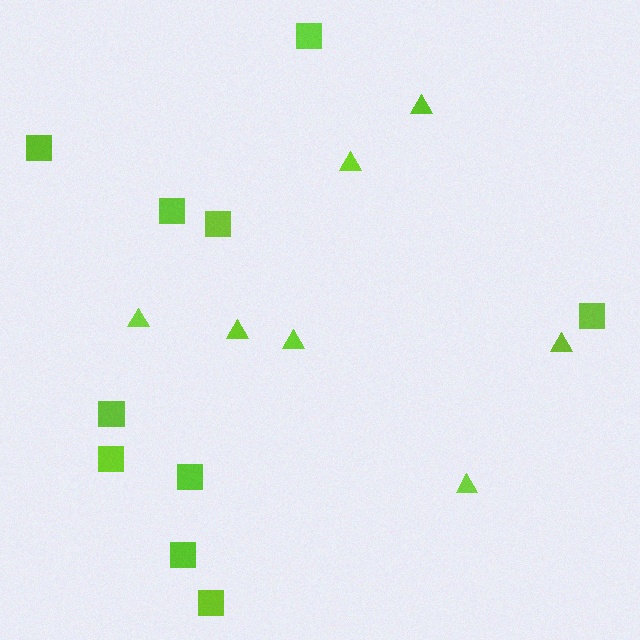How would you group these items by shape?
There are 2 groups: one group of squares (10) and one group of triangles (7).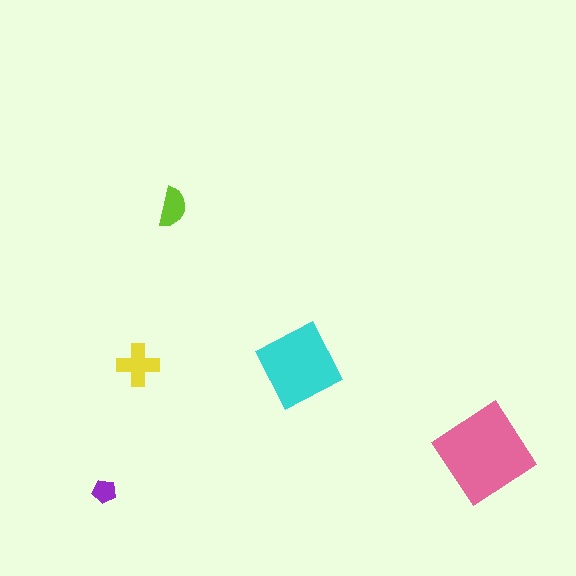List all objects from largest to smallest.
The pink diamond, the cyan diamond, the yellow cross, the lime semicircle, the purple pentagon.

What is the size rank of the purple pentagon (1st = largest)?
5th.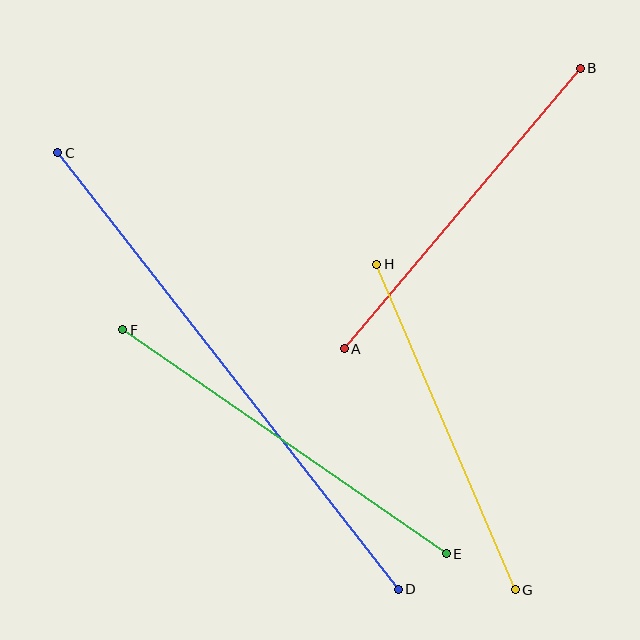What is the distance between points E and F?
The distance is approximately 394 pixels.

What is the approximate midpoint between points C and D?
The midpoint is at approximately (228, 371) pixels.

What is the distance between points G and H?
The distance is approximately 354 pixels.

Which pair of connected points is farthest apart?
Points C and D are farthest apart.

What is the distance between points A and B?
The distance is approximately 367 pixels.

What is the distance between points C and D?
The distance is approximately 554 pixels.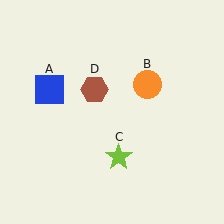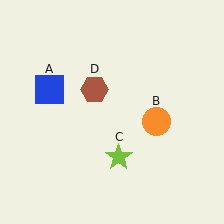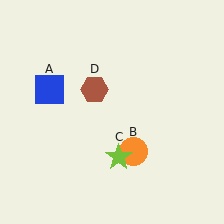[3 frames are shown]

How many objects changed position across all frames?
1 object changed position: orange circle (object B).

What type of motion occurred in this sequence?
The orange circle (object B) rotated clockwise around the center of the scene.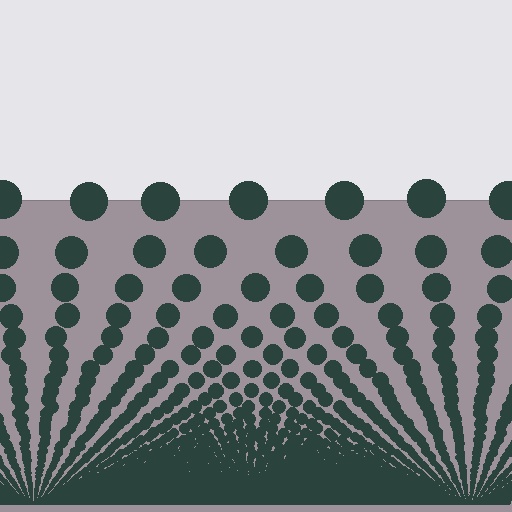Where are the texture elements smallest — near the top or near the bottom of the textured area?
Near the bottom.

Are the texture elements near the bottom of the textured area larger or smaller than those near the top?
Smaller. The gradient is inverted — elements near the bottom are smaller and denser.